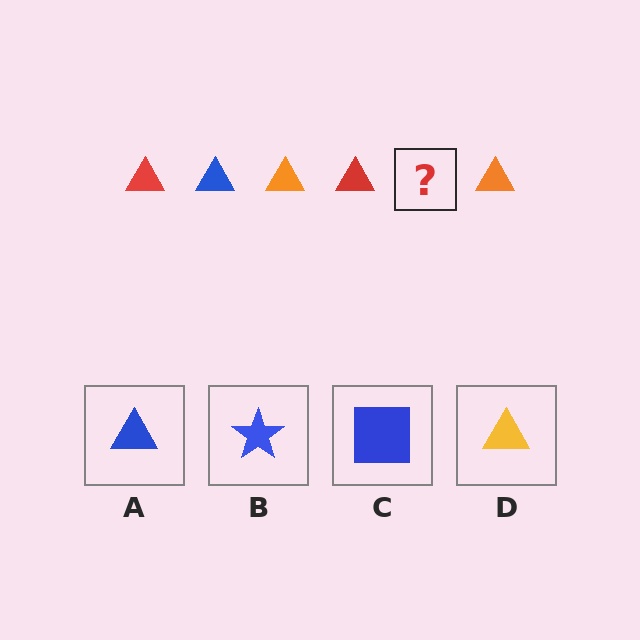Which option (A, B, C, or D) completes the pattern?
A.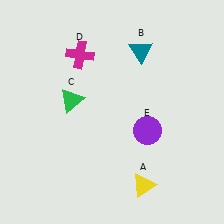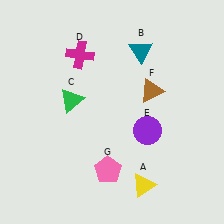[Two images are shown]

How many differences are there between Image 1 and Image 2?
There are 2 differences between the two images.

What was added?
A brown triangle (F), a pink pentagon (G) were added in Image 2.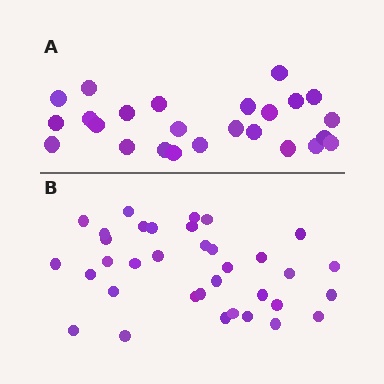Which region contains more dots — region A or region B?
Region B (the bottom region) has more dots.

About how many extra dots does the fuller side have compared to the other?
Region B has roughly 10 or so more dots than region A.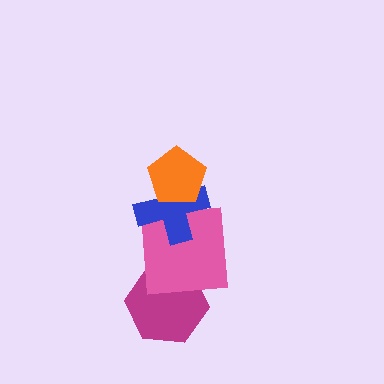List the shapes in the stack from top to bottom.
From top to bottom: the orange pentagon, the blue cross, the pink square, the magenta hexagon.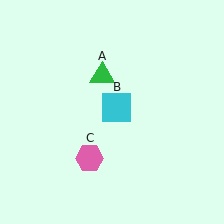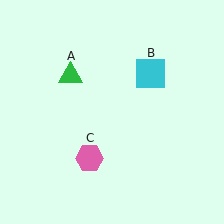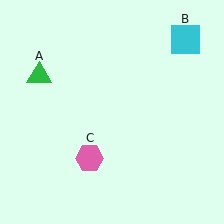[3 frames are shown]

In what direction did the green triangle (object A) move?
The green triangle (object A) moved left.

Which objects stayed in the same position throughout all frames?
Pink hexagon (object C) remained stationary.